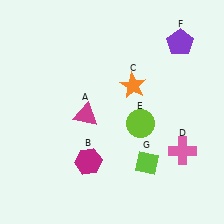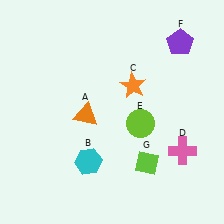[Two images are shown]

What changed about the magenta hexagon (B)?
In Image 1, B is magenta. In Image 2, it changed to cyan.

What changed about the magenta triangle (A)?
In Image 1, A is magenta. In Image 2, it changed to orange.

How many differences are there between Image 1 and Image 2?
There are 2 differences between the two images.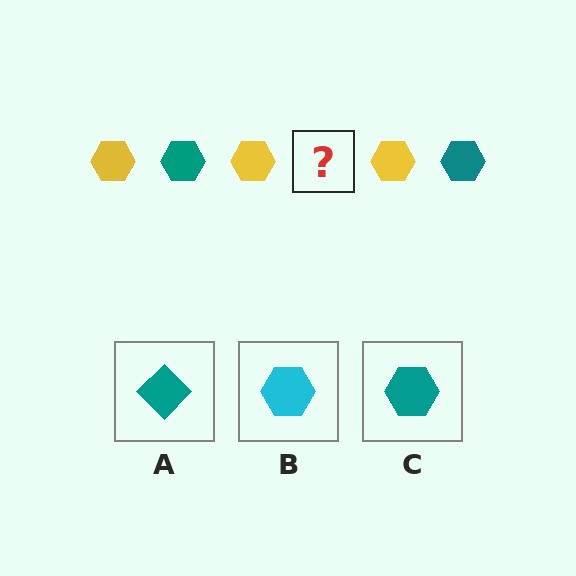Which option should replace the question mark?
Option C.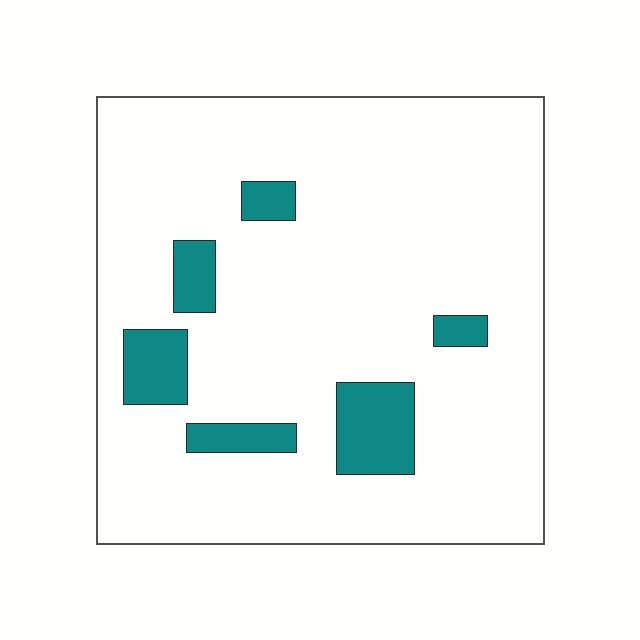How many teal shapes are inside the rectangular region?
6.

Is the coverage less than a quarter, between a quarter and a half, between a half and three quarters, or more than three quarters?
Less than a quarter.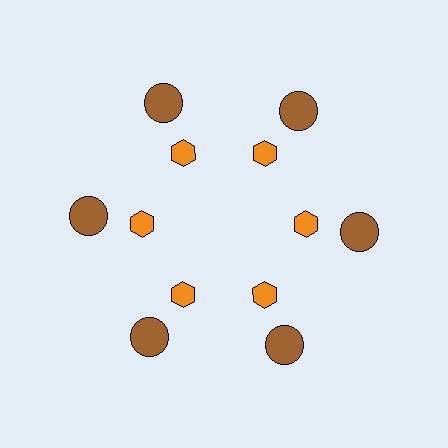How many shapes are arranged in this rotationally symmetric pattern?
There are 12 shapes, arranged in 6 groups of 2.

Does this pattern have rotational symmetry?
Yes, this pattern has 6-fold rotational symmetry. It looks the same after rotating 60 degrees around the center.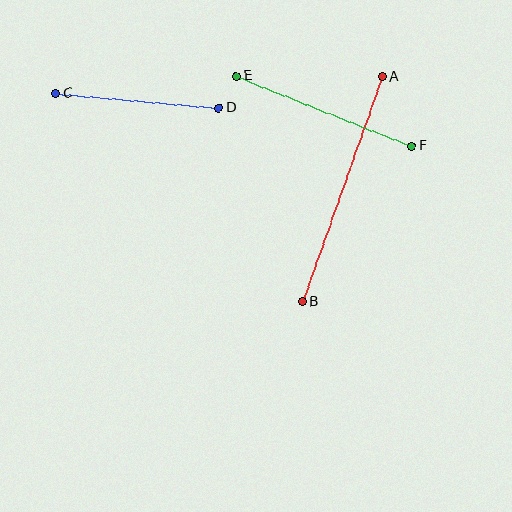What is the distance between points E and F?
The distance is approximately 189 pixels.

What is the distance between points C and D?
The distance is approximately 164 pixels.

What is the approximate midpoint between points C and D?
The midpoint is at approximately (138, 101) pixels.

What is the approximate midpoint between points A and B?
The midpoint is at approximately (342, 189) pixels.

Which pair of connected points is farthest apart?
Points A and B are farthest apart.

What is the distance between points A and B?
The distance is approximately 238 pixels.